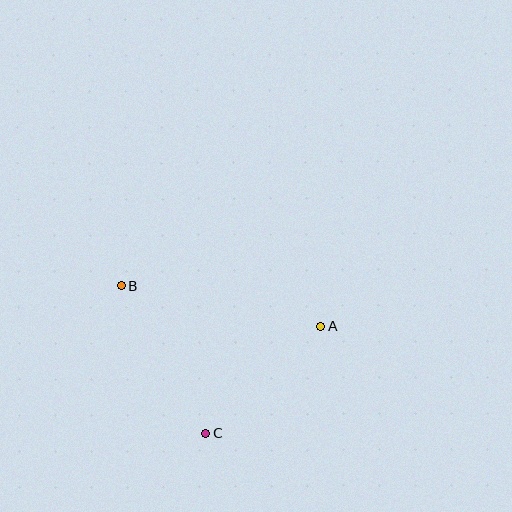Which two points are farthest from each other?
Points A and B are farthest from each other.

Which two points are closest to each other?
Points A and C are closest to each other.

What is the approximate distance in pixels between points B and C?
The distance between B and C is approximately 170 pixels.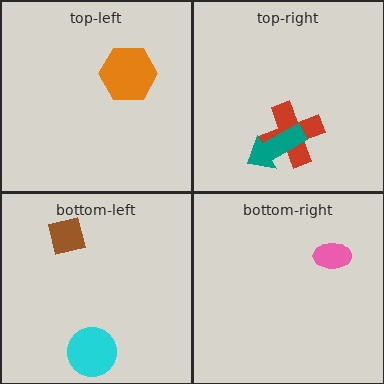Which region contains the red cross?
The top-right region.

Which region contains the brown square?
The bottom-left region.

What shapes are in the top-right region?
The red cross, the teal arrow.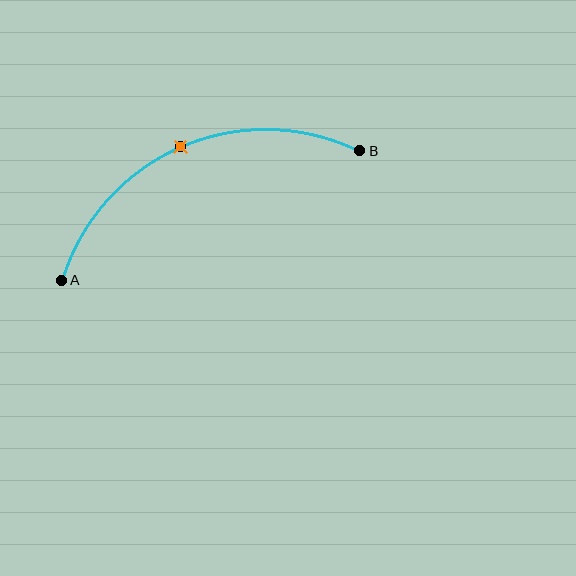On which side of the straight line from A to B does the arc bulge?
The arc bulges above the straight line connecting A and B.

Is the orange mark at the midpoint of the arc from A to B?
Yes. The orange mark lies on the arc at equal arc-length from both A and B — it is the arc midpoint.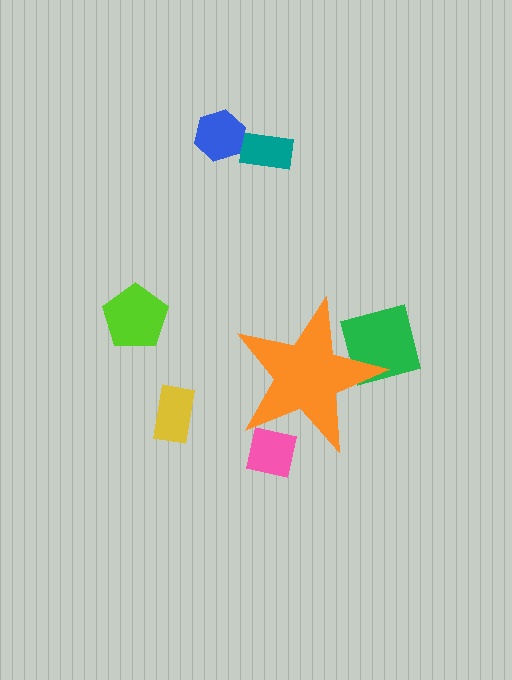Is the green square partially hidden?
Yes, the green square is partially hidden behind the orange star.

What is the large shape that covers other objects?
An orange star.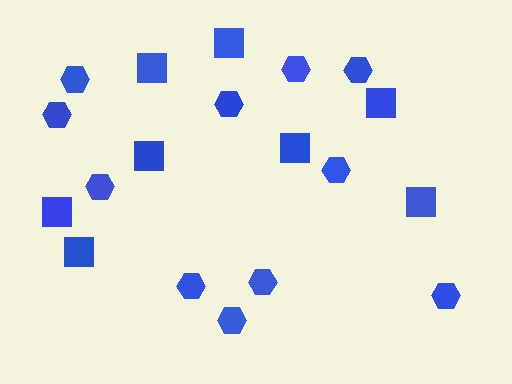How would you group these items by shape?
There are 2 groups: one group of hexagons (11) and one group of squares (8).